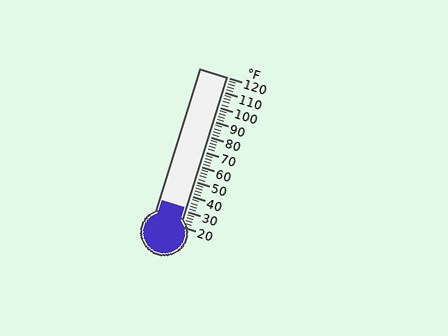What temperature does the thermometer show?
The thermometer shows approximately 32°F.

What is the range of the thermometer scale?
The thermometer scale ranges from 20°F to 120°F.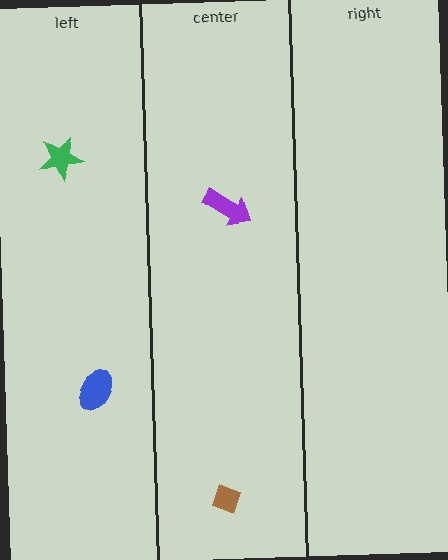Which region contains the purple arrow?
The center region.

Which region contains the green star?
The left region.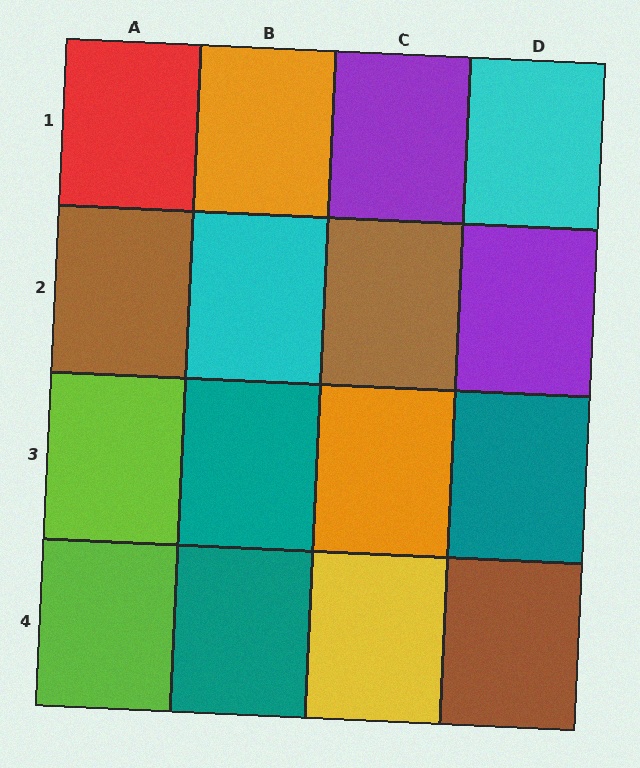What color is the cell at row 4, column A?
Lime.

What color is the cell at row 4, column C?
Yellow.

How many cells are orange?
2 cells are orange.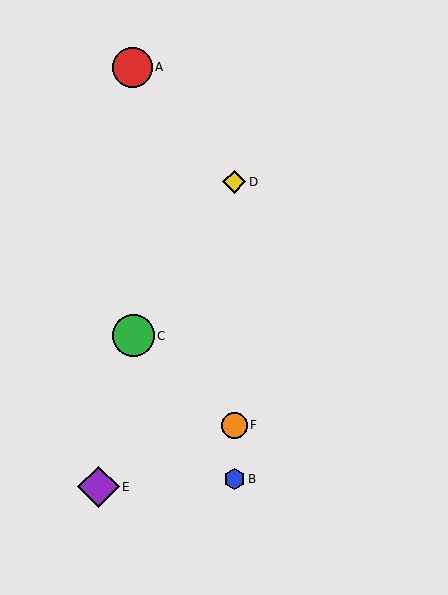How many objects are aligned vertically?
3 objects (B, D, F) are aligned vertically.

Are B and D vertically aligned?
Yes, both are at x≈234.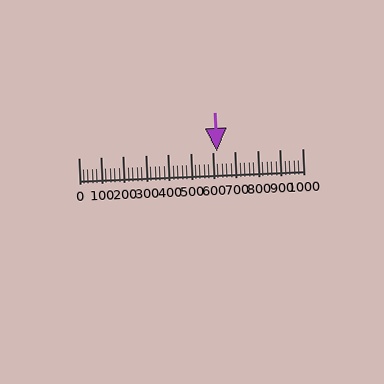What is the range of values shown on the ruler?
The ruler shows values from 0 to 1000.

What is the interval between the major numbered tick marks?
The major tick marks are spaced 100 units apart.